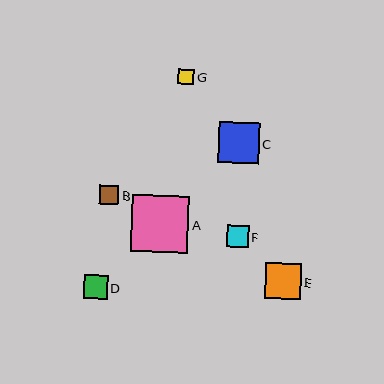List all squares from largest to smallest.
From largest to smallest: A, C, E, D, F, B, G.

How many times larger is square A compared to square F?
Square A is approximately 2.6 times the size of square F.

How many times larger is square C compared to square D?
Square C is approximately 1.7 times the size of square D.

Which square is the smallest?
Square G is the smallest with a size of approximately 16 pixels.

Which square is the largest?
Square A is the largest with a size of approximately 57 pixels.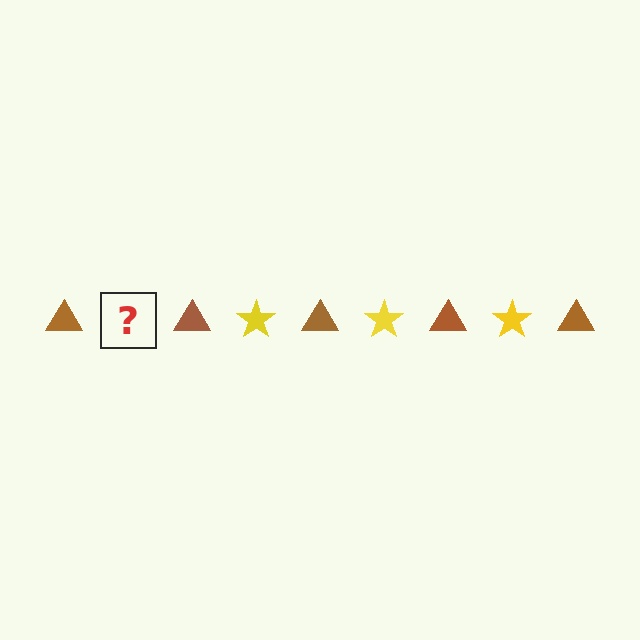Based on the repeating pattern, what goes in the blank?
The blank should be a yellow star.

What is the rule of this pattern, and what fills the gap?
The rule is that the pattern alternates between brown triangle and yellow star. The gap should be filled with a yellow star.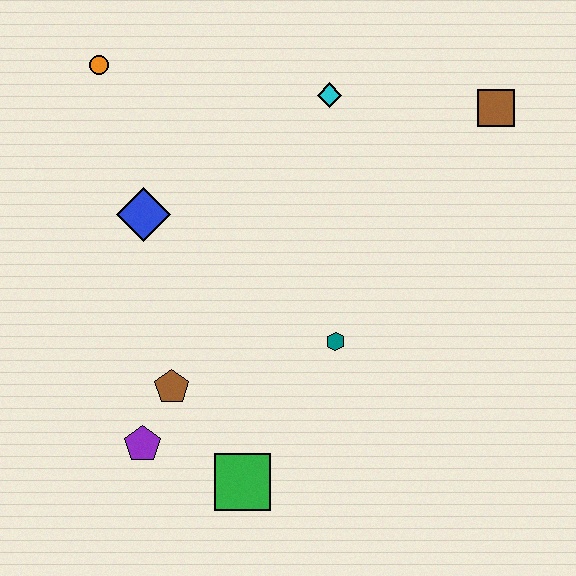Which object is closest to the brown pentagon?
The purple pentagon is closest to the brown pentagon.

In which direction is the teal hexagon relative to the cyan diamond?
The teal hexagon is below the cyan diamond.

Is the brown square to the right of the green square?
Yes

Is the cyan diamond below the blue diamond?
No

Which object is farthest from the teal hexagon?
The orange circle is farthest from the teal hexagon.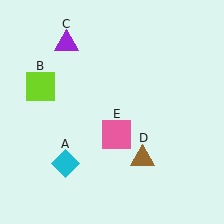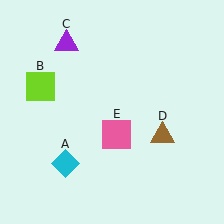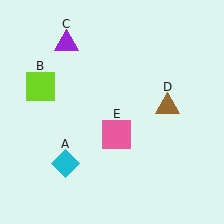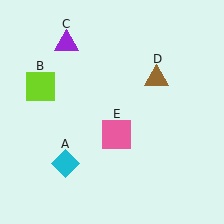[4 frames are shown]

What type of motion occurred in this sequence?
The brown triangle (object D) rotated counterclockwise around the center of the scene.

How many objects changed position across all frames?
1 object changed position: brown triangle (object D).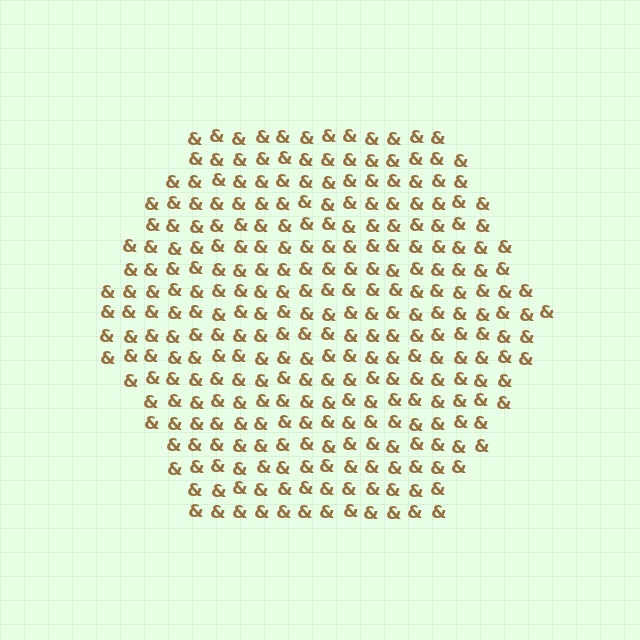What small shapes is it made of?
It is made of small ampersands.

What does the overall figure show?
The overall figure shows a hexagon.